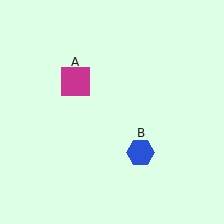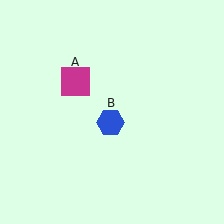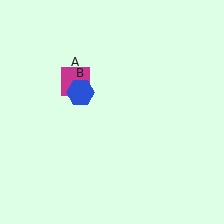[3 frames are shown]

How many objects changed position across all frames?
1 object changed position: blue hexagon (object B).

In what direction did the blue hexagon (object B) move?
The blue hexagon (object B) moved up and to the left.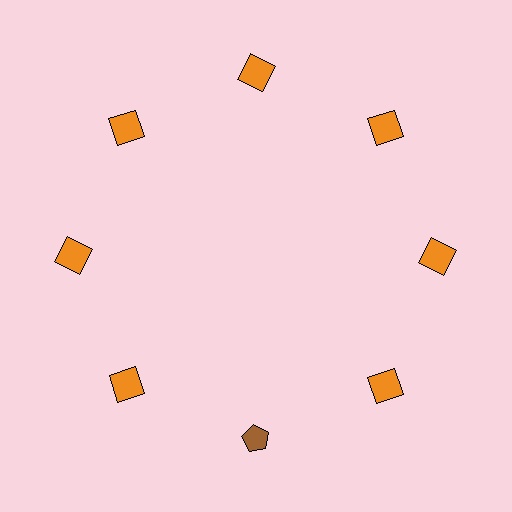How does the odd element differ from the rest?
It differs in both color (brown instead of orange) and shape (pentagon instead of square).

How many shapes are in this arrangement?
There are 8 shapes arranged in a ring pattern.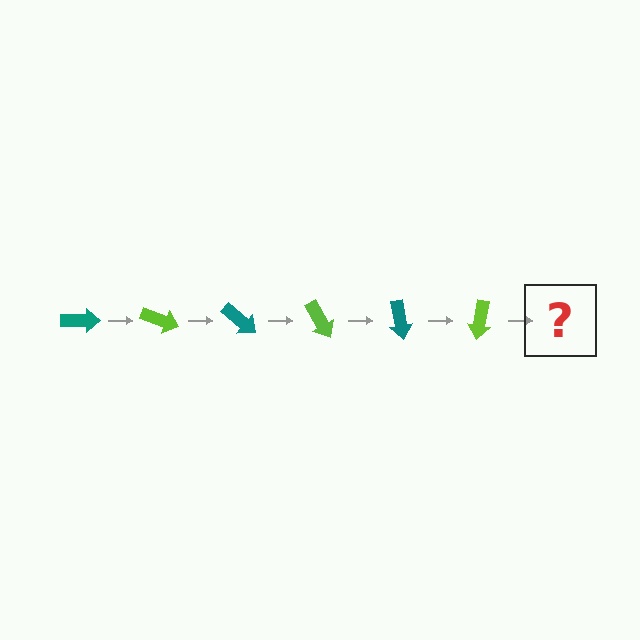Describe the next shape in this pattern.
It should be a teal arrow, rotated 120 degrees from the start.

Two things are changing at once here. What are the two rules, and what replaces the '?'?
The two rules are that it rotates 20 degrees each step and the color cycles through teal and lime. The '?' should be a teal arrow, rotated 120 degrees from the start.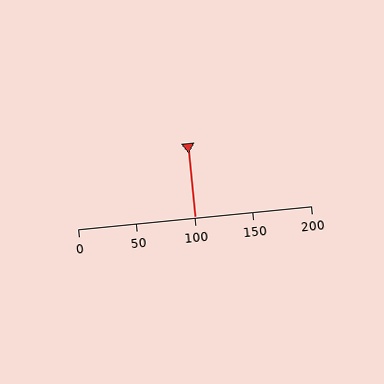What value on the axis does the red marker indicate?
The marker indicates approximately 100.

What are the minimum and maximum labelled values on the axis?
The axis runs from 0 to 200.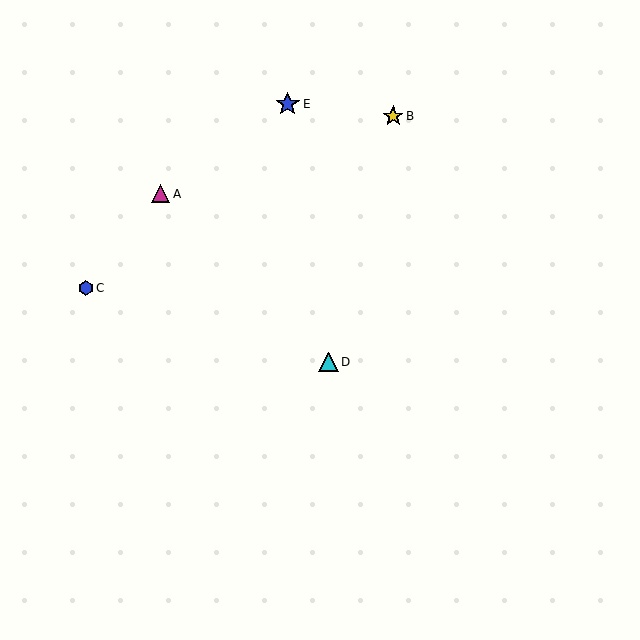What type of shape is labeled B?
Shape B is a yellow star.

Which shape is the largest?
The blue star (labeled E) is the largest.